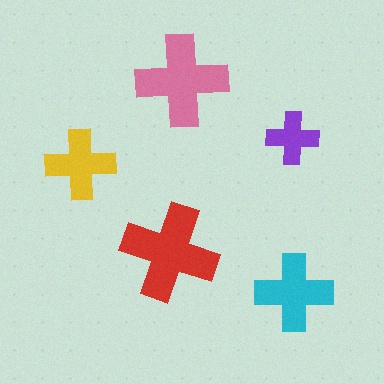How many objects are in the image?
There are 5 objects in the image.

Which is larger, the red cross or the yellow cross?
The red one.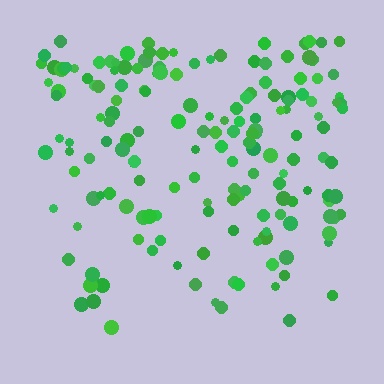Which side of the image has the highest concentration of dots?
The top.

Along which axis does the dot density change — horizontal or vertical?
Vertical.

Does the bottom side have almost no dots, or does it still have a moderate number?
Still a moderate number, just noticeably fewer than the top.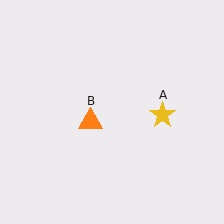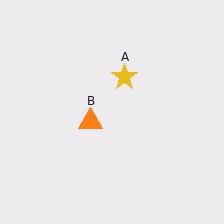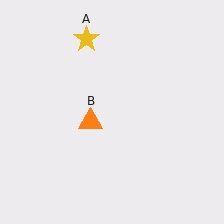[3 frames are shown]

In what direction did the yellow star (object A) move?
The yellow star (object A) moved up and to the left.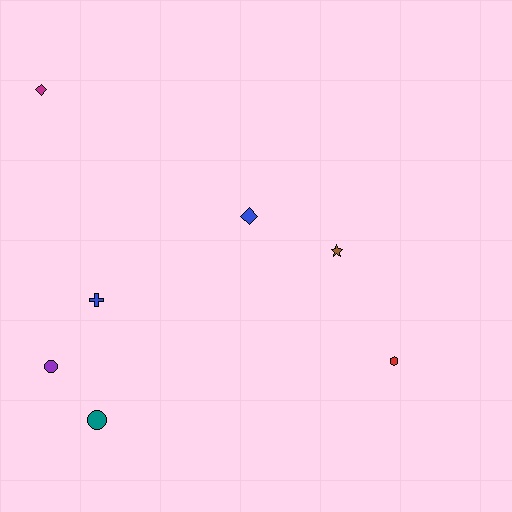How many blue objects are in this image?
There are 2 blue objects.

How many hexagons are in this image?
There is 1 hexagon.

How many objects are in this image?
There are 7 objects.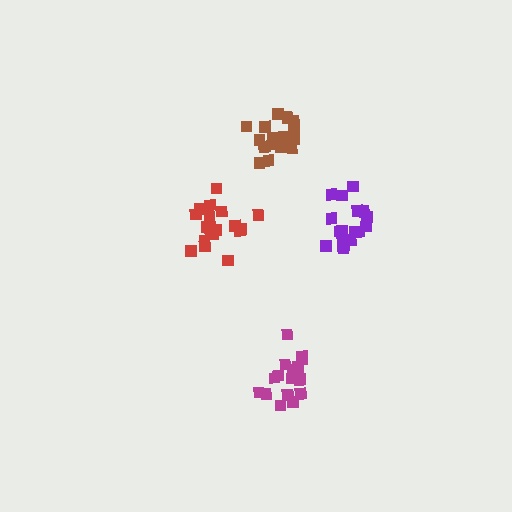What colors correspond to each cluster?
The clusters are colored: red, brown, magenta, purple.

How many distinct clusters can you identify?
There are 4 distinct clusters.